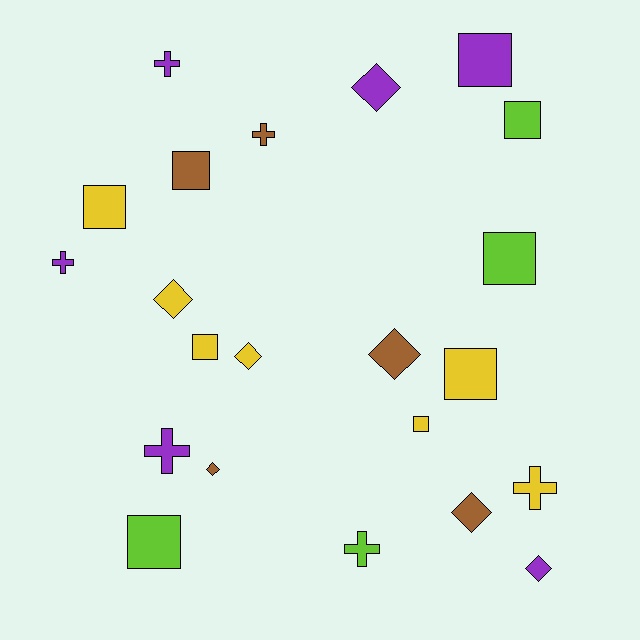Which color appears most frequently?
Yellow, with 7 objects.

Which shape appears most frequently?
Square, with 9 objects.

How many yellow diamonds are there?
There are 2 yellow diamonds.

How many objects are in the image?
There are 22 objects.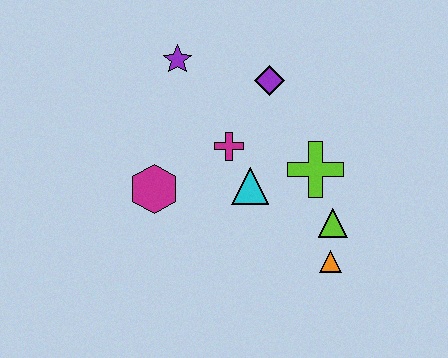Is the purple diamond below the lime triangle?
No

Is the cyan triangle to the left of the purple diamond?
Yes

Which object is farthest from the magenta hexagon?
The orange triangle is farthest from the magenta hexagon.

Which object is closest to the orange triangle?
The lime triangle is closest to the orange triangle.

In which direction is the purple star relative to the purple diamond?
The purple star is to the left of the purple diamond.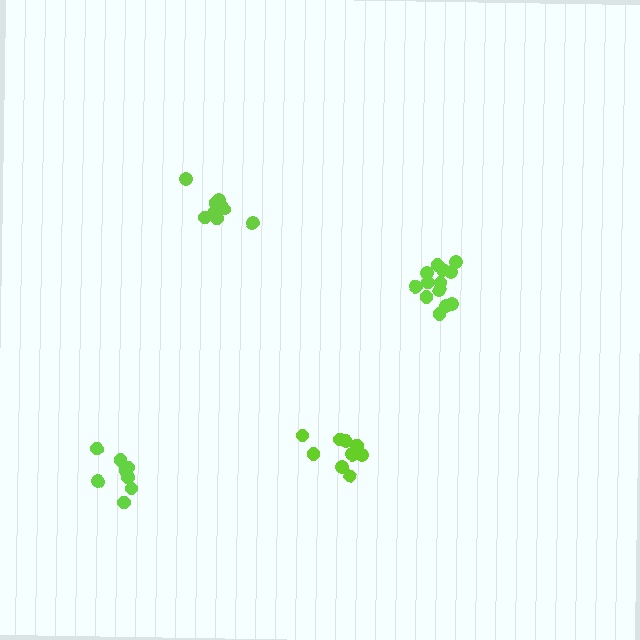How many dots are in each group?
Group 1: 9 dots, Group 2: 8 dots, Group 3: 13 dots, Group 4: 8 dots (38 total).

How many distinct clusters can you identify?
There are 4 distinct clusters.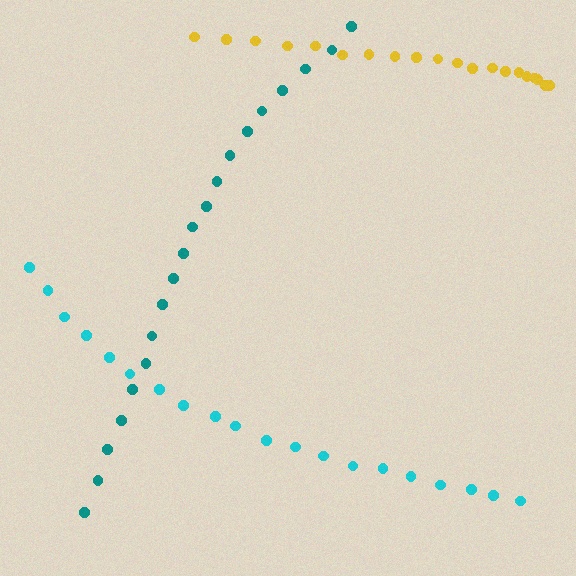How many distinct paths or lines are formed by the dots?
There are 3 distinct paths.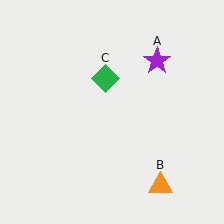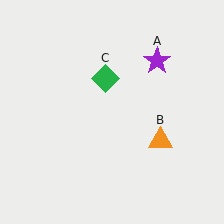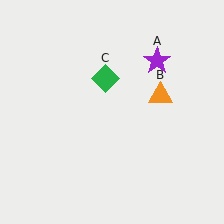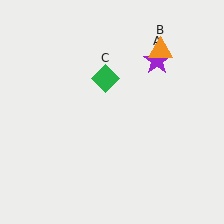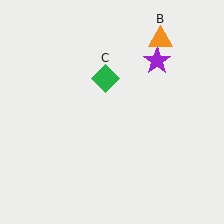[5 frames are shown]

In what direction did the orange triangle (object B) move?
The orange triangle (object B) moved up.